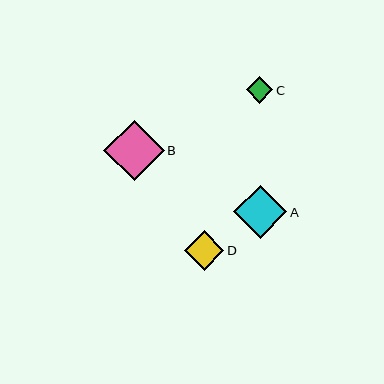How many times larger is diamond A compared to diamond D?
Diamond A is approximately 1.3 times the size of diamond D.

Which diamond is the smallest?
Diamond C is the smallest with a size of approximately 27 pixels.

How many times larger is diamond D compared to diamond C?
Diamond D is approximately 1.5 times the size of diamond C.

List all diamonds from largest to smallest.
From largest to smallest: B, A, D, C.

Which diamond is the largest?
Diamond B is the largest with a size of approximately 60 pixels.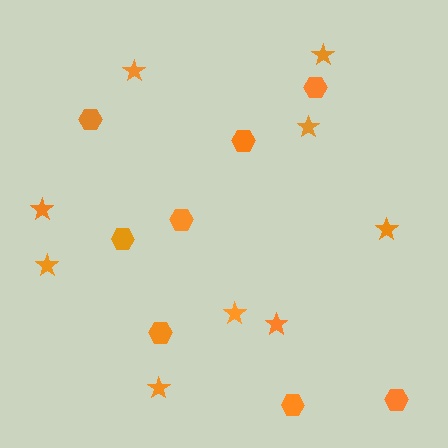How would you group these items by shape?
There are 2 groups: one group of hexagons (8) and one group of stars (9).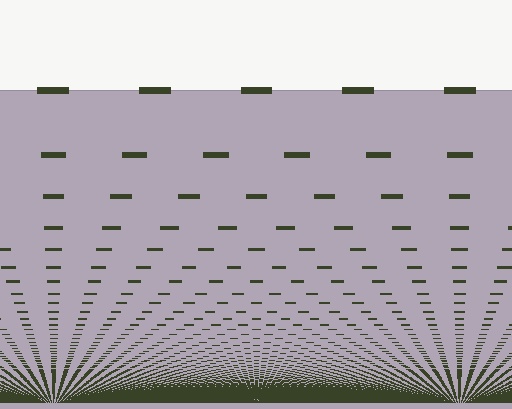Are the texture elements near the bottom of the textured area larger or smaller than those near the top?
Smaller. The gradient is inverted — elements near the bottom are smaller and denser.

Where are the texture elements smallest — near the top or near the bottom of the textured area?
Near the bottom.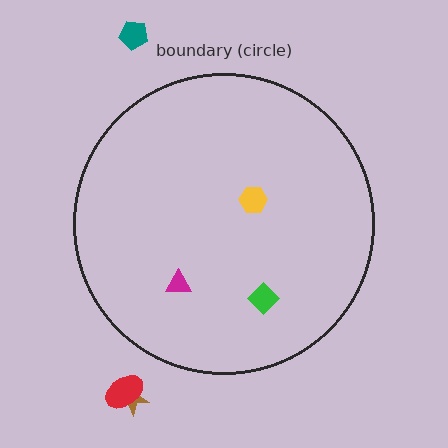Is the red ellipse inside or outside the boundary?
Outside.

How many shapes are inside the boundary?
3 inside, 3 outside.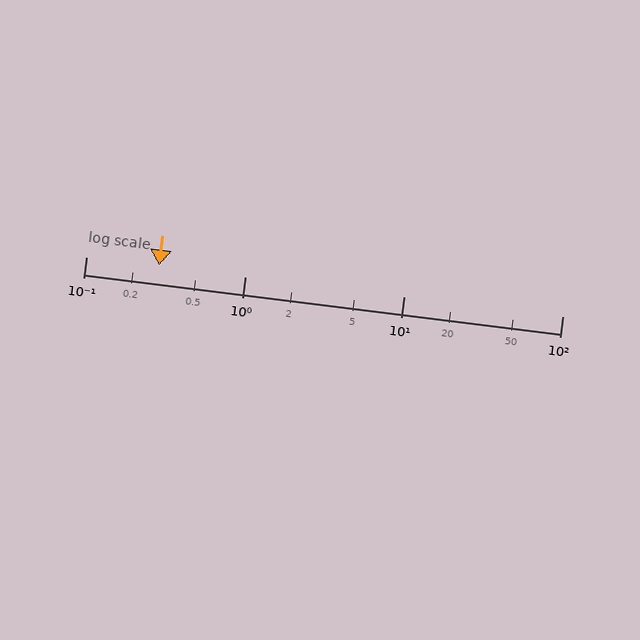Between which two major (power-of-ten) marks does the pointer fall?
The pointer is between 0.1 and 1.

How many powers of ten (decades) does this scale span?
The scale spans 3 decades, from 0.1 to 100.